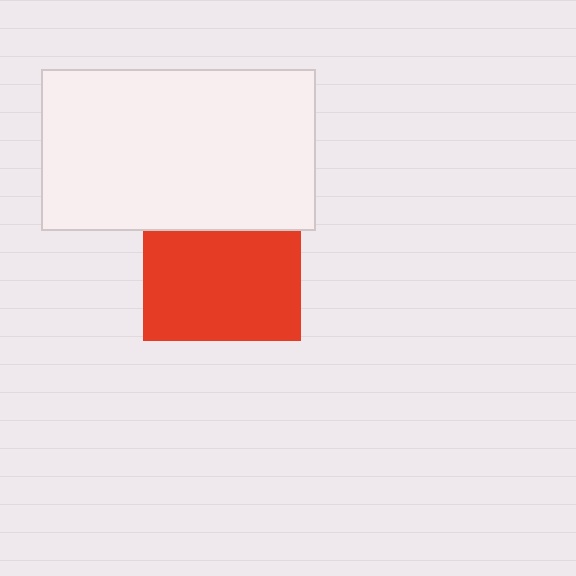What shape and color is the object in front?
The object in front is a white rectangle.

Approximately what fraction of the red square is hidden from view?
Roughly 30% of the red square is hidden behind the white rectangle.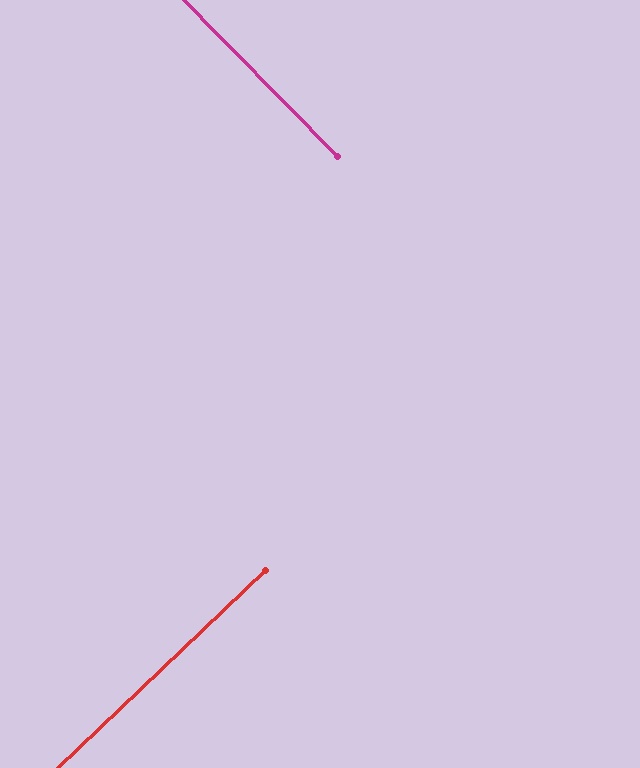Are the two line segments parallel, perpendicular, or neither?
Perpendicular — they meet at approximately 89°.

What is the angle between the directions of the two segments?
Approximately 89 degrees.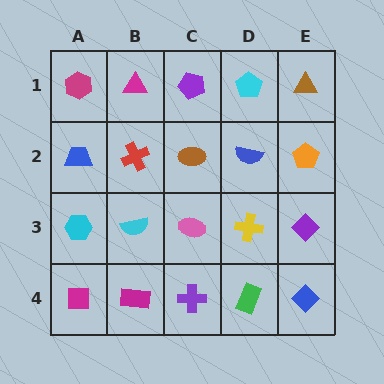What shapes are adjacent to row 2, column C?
A purple pentagon (row 1, column C), a pink ellipse (row 3, column C), a red cross (row 2, column B), a blue semicircle (row 2, column D).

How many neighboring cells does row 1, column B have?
3.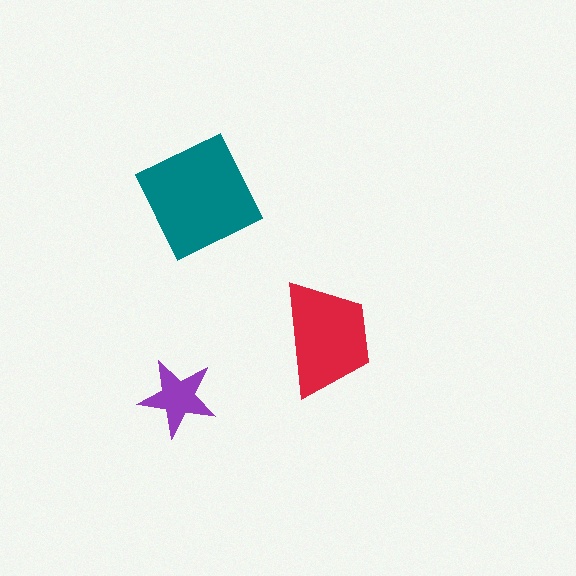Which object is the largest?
The teal square.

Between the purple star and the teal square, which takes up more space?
The teal square.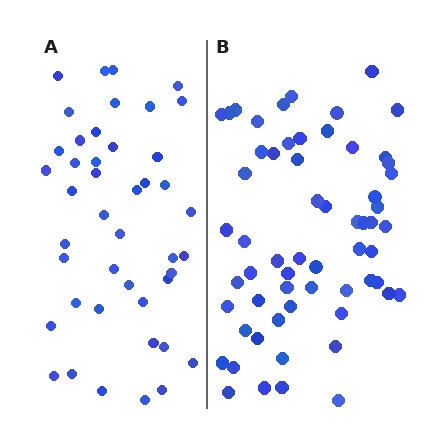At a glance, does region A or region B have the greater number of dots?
Region B (the right region) has more dots.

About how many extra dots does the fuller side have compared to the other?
Region B has approximately 15 more dots than region A.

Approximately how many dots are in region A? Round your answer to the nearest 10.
About 40 dots. (The exact count is 44, which rounds to 40.)